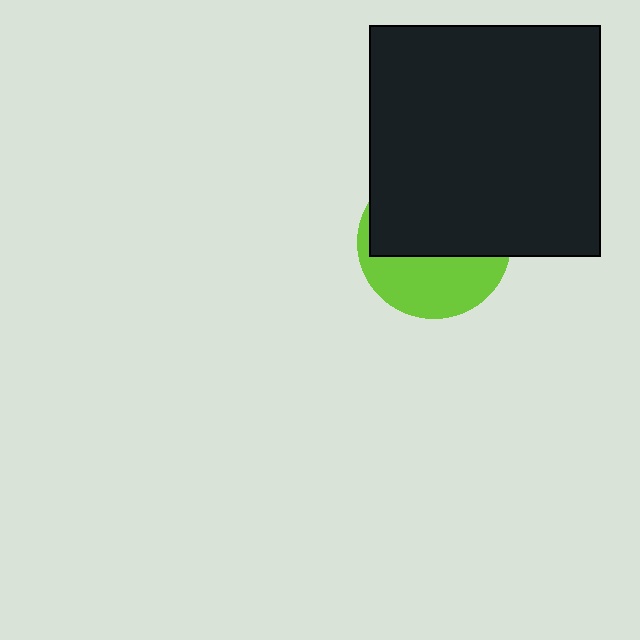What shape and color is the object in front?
The object in front is a black square.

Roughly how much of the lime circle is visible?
A small part of it is visible (roughly 40%).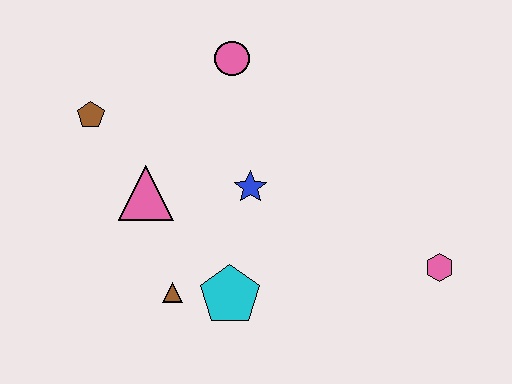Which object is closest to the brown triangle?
The cyan pentagon is closest to the brown triangle.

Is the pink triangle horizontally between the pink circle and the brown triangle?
No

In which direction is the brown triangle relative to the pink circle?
The brown triangle is below the pink circle.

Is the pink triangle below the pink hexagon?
No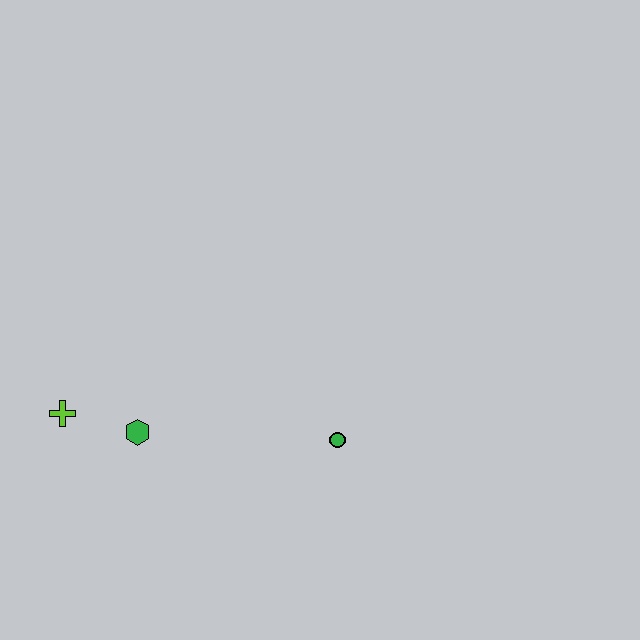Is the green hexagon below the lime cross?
Yes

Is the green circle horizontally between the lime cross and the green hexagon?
No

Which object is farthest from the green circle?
The lime cross is farthest from the green circle.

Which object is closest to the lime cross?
The green hexagon is closest to the lime cross.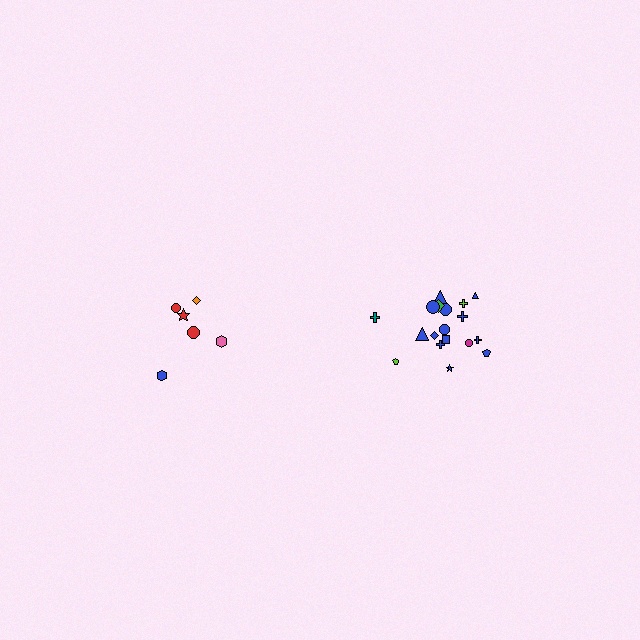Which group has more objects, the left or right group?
The right group.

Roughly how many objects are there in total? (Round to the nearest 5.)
Roughly 25 objects in total.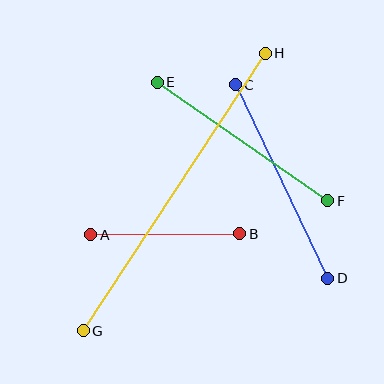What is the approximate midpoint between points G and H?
The midpoint is at approximately (174, 192) pixels.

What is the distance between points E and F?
The distance is approximately 208 pixels.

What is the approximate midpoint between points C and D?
The midpoint is at approximately (281, 182) pixels.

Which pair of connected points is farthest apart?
Points G and H are farthest apart.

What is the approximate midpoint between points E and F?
The midpoint is at approximately (242, 141) pixels.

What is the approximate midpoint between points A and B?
The midpoint is at approximately (165, 234) pixels.